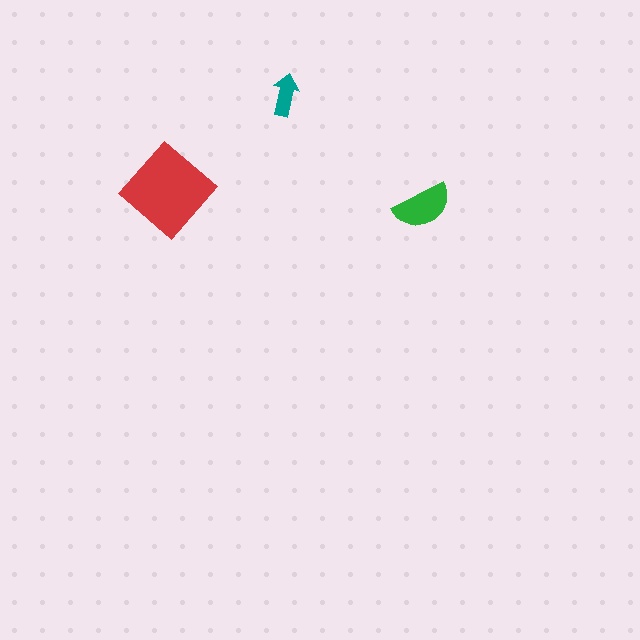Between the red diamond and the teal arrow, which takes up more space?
The red diamond.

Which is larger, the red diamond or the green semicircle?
The red diamond.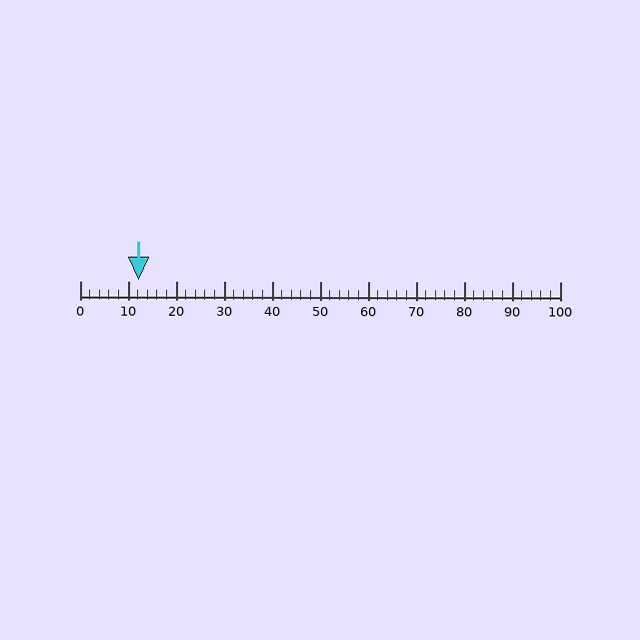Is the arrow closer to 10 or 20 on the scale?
The arrow is closer to 10.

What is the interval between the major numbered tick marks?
The major tick marks are spaced 10 units apart.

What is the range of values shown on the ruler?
The ruler shows values from 0 to 100.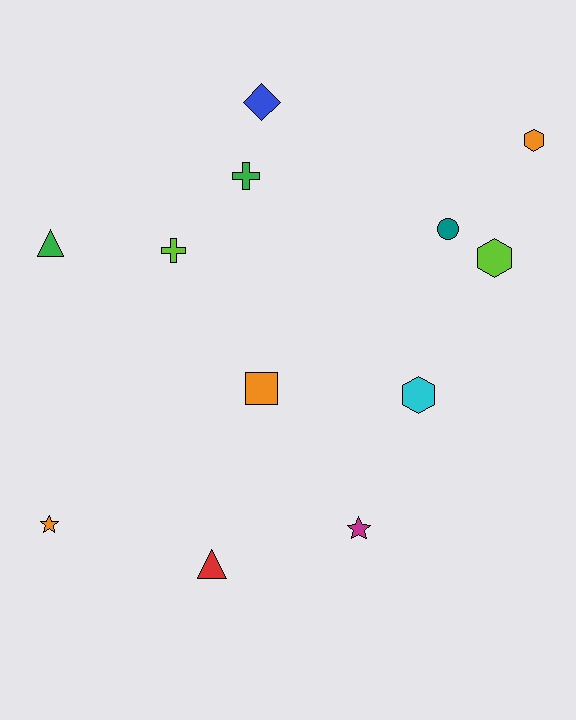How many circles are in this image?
There is 1 circle.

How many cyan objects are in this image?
There is 1 cyan object.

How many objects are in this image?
There are 12 objects.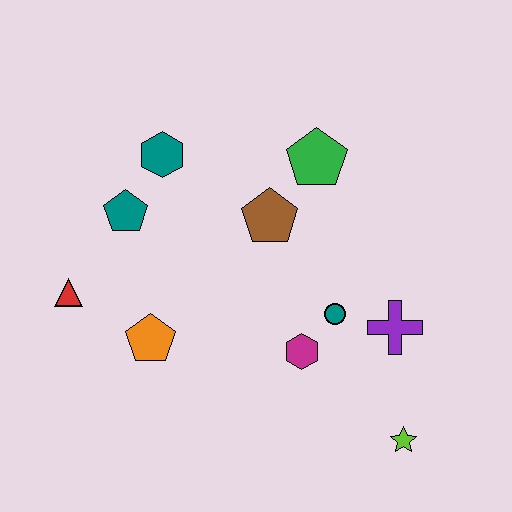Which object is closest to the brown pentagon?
The green pentagon is closest to the brown pentagon.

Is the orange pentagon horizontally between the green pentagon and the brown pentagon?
No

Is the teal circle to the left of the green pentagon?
No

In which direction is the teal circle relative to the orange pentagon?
The teal circle is to the right of the orange pentagon.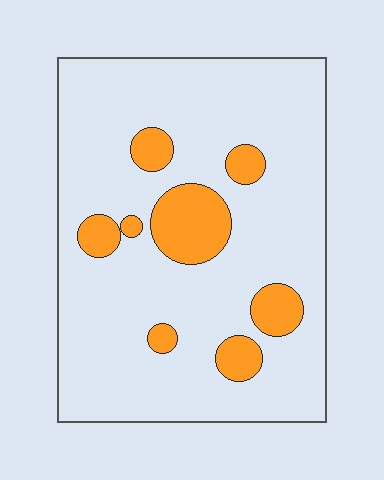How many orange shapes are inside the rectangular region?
8.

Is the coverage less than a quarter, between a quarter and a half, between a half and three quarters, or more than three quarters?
Less than a quarter.